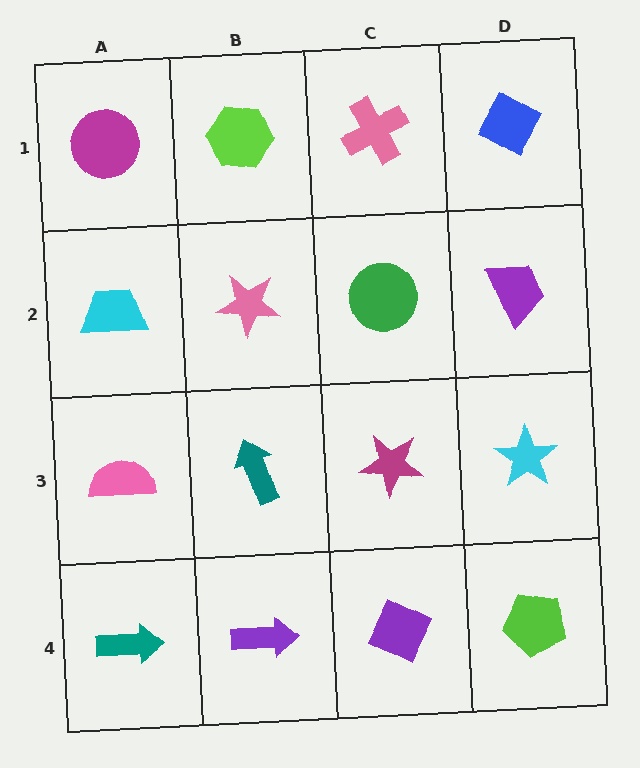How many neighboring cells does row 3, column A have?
3.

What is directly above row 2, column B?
A lime hexagon.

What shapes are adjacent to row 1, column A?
A cyan trapezoid (row 2, column A), a lime hexagon (row 1, column B).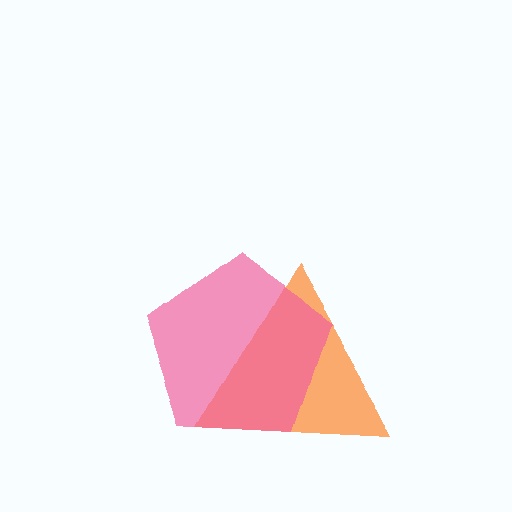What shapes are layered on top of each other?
The layered shapes are: an orange triangle, a pink pentagon.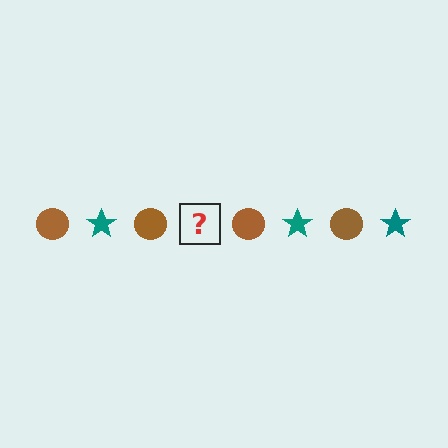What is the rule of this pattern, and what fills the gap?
The rule is that the pattern alternates between brown circle and teal star. The gap should be filled with a teal star.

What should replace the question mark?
The question mark should be replaced with a teal star.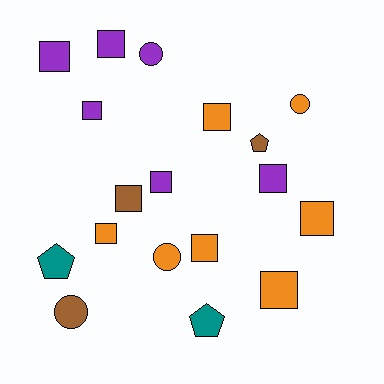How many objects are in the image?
There are 18 objects.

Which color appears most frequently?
Orange, with 7 objects.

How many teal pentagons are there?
There are 2 teal pentagons.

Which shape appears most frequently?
Square, with 11 objects.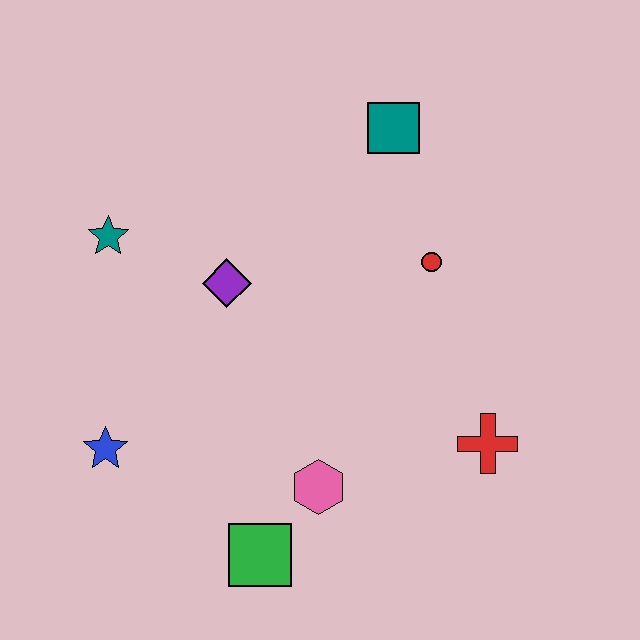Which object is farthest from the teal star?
The red cross is farthest from the teal star.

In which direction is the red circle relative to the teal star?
The red circle is to the right of the teal star.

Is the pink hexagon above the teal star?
No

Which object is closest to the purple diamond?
The teal star is closest to the purple diamond.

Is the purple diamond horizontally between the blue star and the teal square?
Yes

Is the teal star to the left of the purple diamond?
Yes